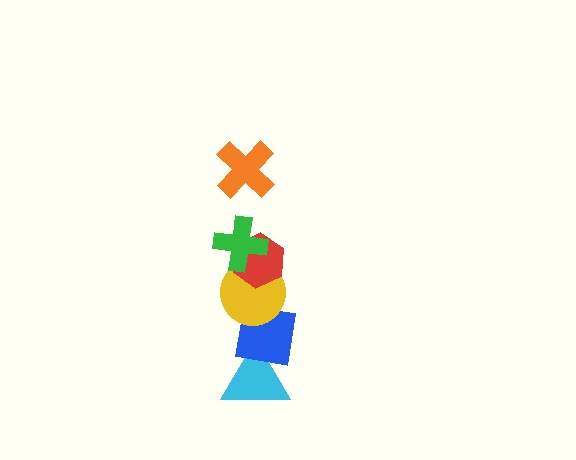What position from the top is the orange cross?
The orange cross is 1st from the top.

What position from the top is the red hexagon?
The red hexagon is 3rd from the top.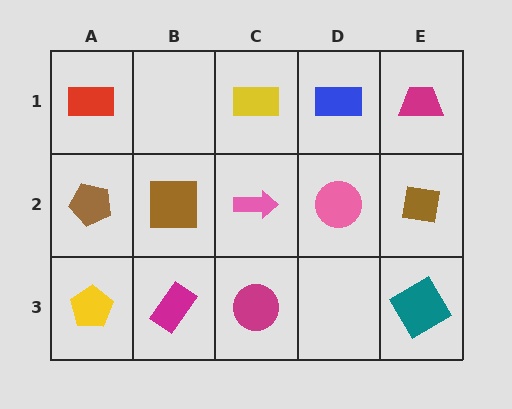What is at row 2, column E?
A brown square.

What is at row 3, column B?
A magenta rectangle.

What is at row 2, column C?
A pink arrow.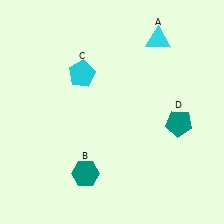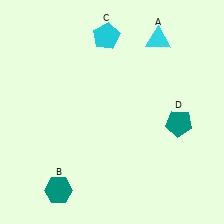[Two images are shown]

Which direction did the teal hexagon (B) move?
The teal hexagon (B) moved left.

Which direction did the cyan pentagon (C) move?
The cyan pentagon (C) moved up.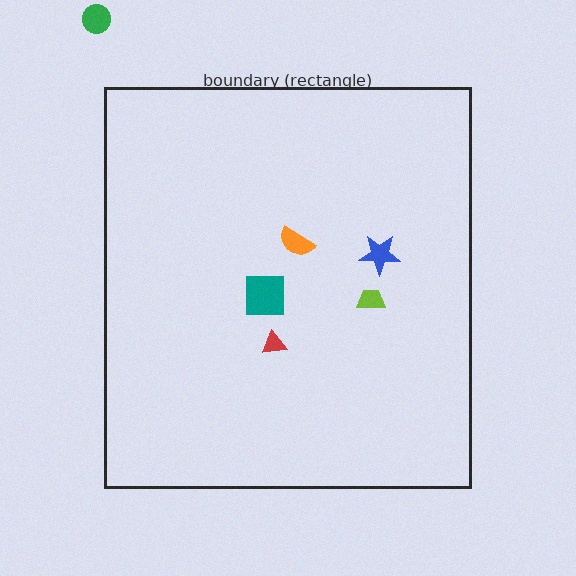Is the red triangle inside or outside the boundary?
Inside.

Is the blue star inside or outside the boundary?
Inside.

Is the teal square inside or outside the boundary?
Inside.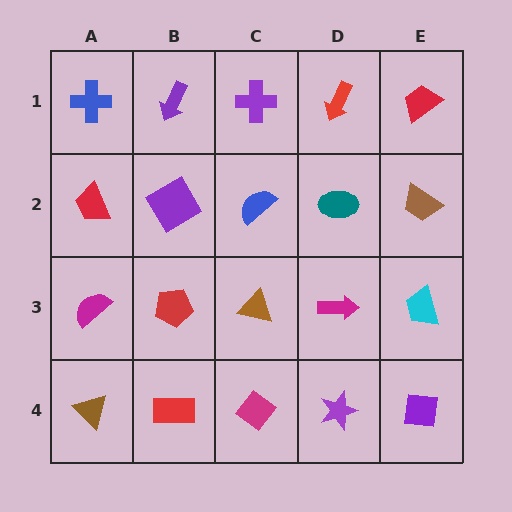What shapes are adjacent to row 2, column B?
A purple arrow (row 1, column B), a red pentagon (row 3, column B), a red trapezoid (row 2, column A), a blue semicircle (row 2, column C).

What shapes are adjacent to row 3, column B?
A purple diamond (row 2, column B), a red rectangle (row 4, column B), a magenta semicircle (row 3, column A), a brown triangle (row 3, column C).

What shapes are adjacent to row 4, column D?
A magenta arrow (row 3, column D), a magenta diamond (row 4, column C), a purple square (row 4, column E).